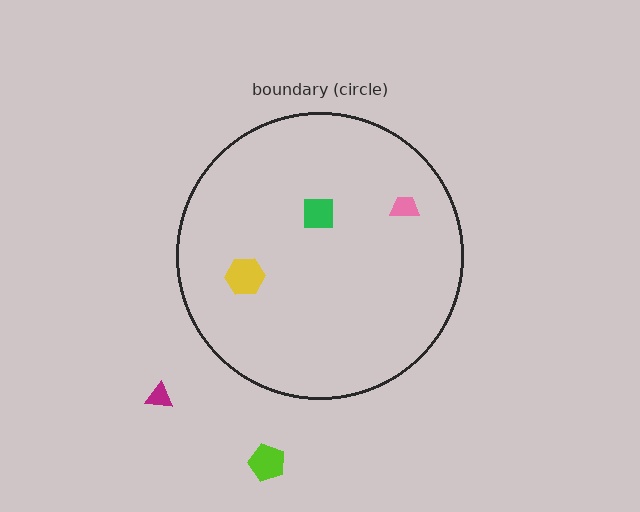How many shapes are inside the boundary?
3 inside, 2 outside.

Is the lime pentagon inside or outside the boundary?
Outside.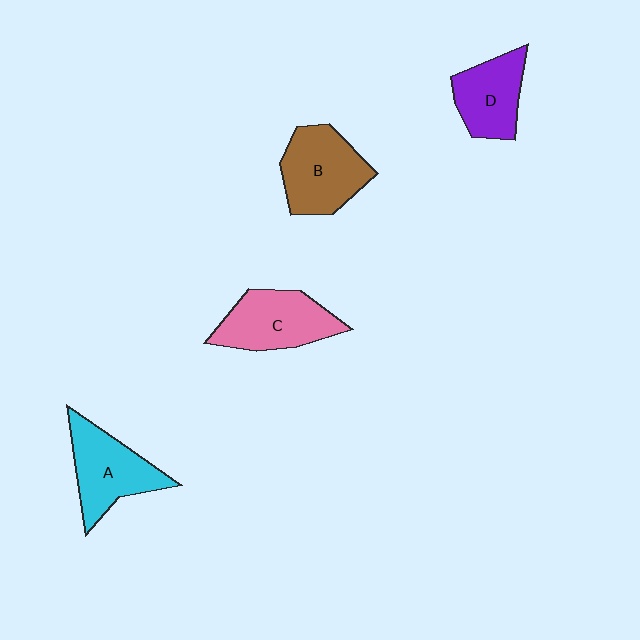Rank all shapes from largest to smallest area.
From largest to smallest: B (brown), C (pink), A (cyan), D (purple).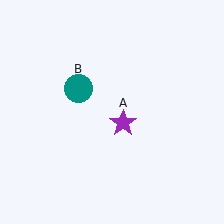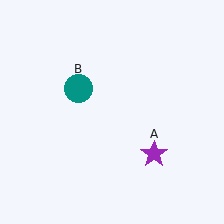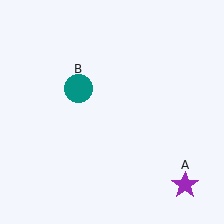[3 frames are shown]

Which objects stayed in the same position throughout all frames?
Teal circle (object B) remained stationary.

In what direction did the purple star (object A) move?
The purple star (object A) moved down and to the right.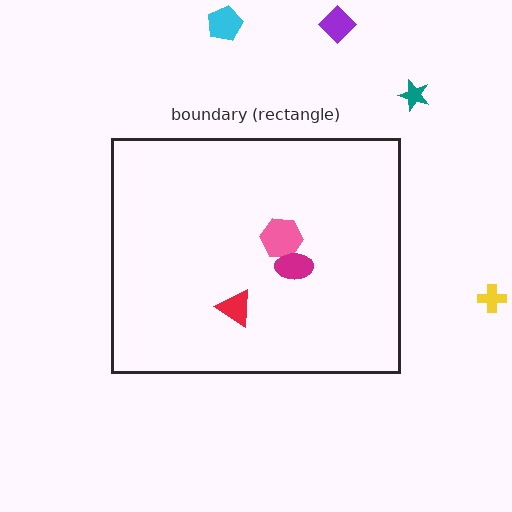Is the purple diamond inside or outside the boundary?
Outside.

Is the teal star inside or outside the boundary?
Outside.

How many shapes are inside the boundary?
3 inside, 4 outside.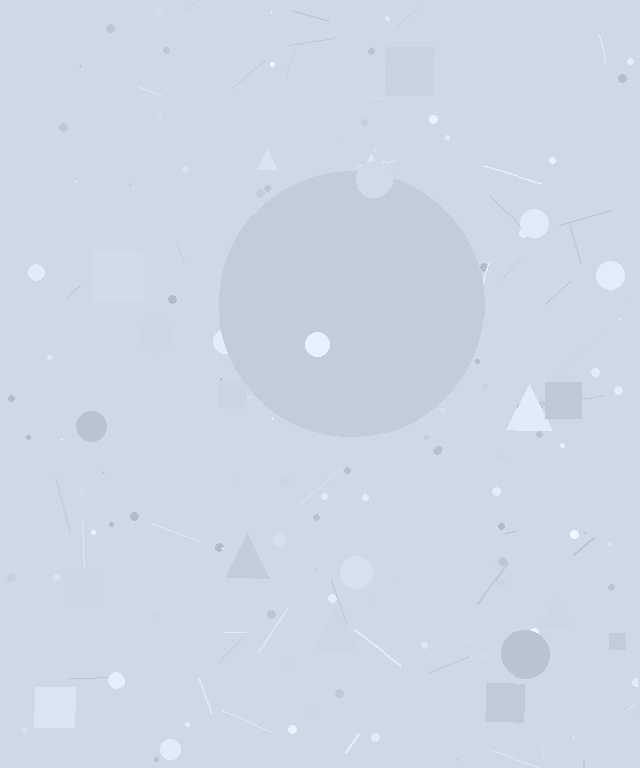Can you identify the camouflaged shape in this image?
The camouflaged shape is a circle.